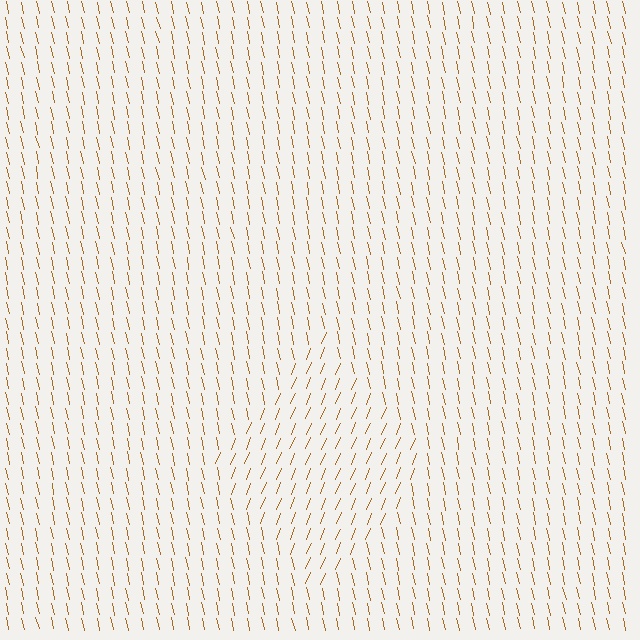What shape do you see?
I see a diamond.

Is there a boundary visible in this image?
Yes, there is a texture boundary formed by a change in line orientation.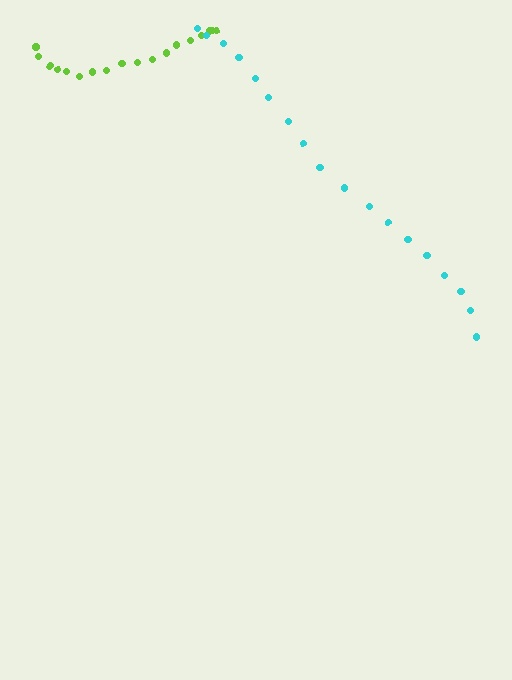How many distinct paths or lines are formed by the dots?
There are 2 distinct paths.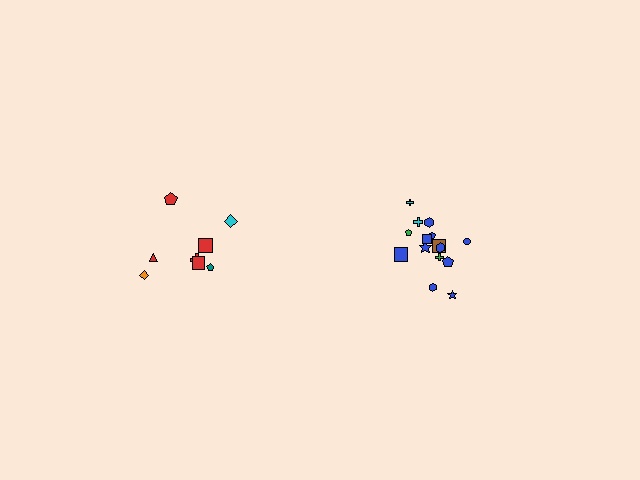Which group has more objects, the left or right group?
The right group.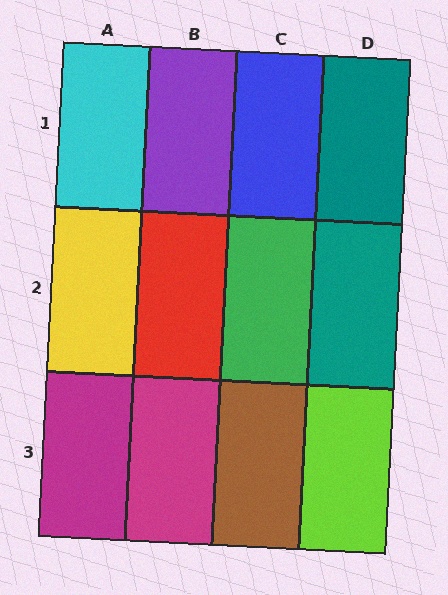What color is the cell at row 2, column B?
Red.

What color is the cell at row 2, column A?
Yellow.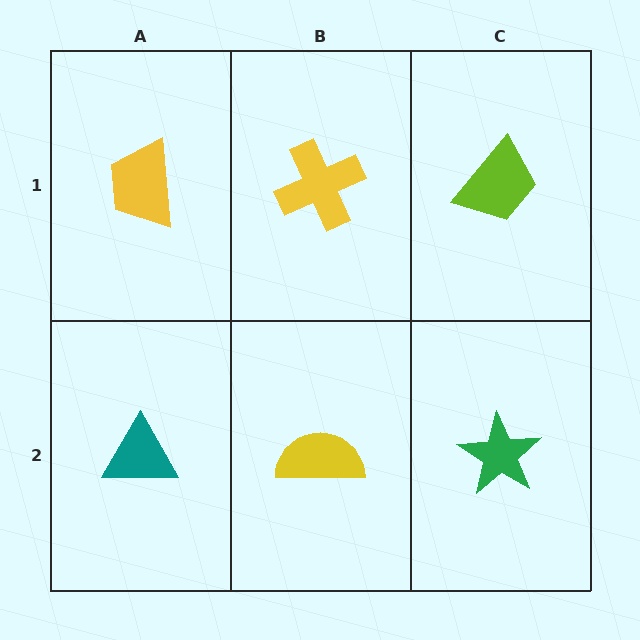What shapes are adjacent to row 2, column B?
A yellow cross (row 1, column B), a teal triangle (row 2, column A), a green star (row 2, column C).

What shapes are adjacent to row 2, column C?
A lime trapezoid (row 1, column C), a yellow semicircle (row 2, column B).